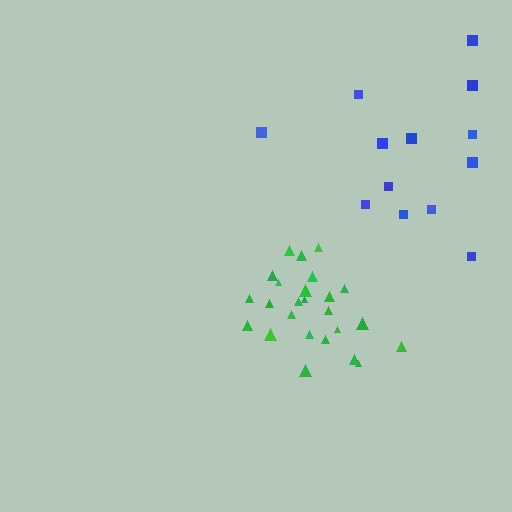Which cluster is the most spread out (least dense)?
Blue.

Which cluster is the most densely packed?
Green.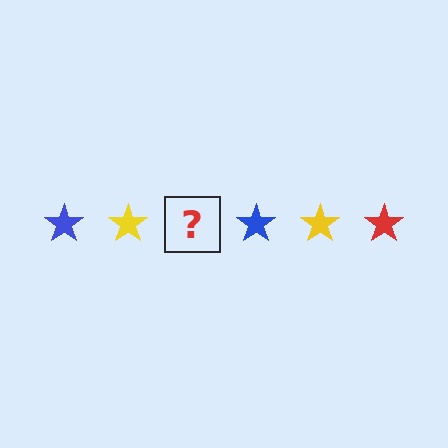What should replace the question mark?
The question mark should be replaced with a red star.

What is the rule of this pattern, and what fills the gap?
The rule is that the pattern cycles through blue, yellow, red stars. The gap should be filled with a red star.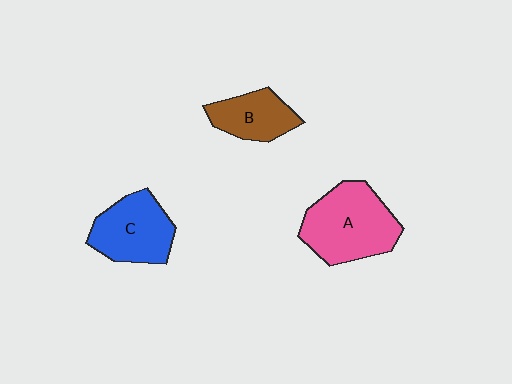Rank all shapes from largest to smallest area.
From largest to smallest: A (pink), C (blue), B (brown).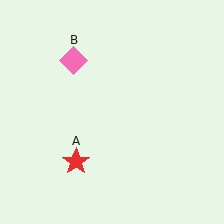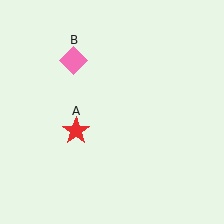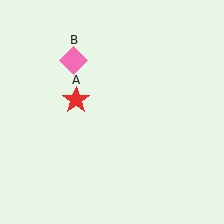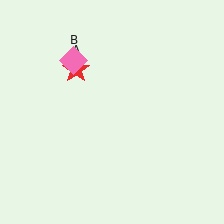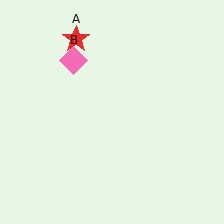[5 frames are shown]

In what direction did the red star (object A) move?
The red star (object A) moved up.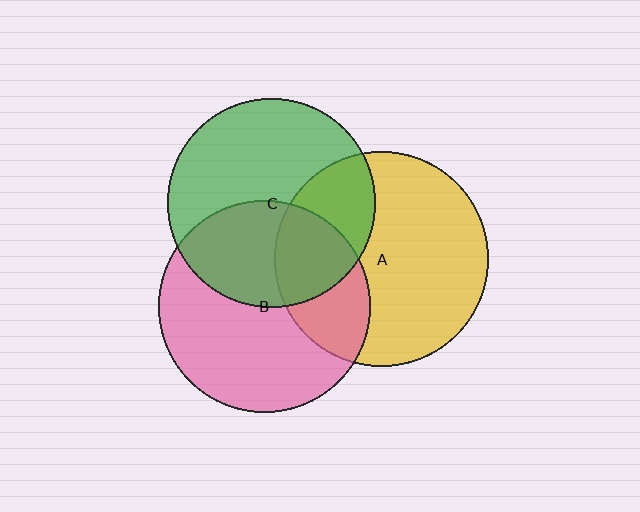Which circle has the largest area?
Circle A (yellow).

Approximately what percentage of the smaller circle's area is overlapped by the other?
Approximately 40%.